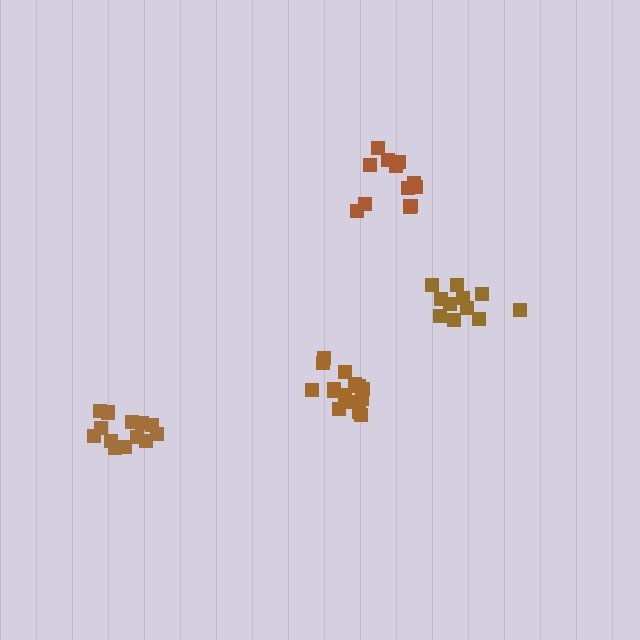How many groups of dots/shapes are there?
There are 4 groups.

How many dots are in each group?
Group 1: 15 dots, Group 2: 14 dots, Group 3: 13 dots, Group 4: 11 dots (53 total).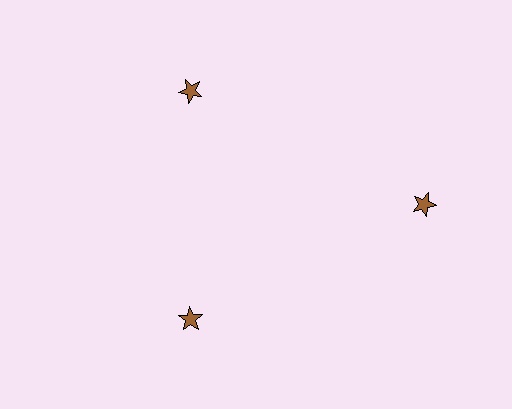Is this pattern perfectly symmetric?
No. The 3 brown stars are arranged in a ring, but one element near the 3 o'clock position is pushed outward from the center, breaking the 3-fold rotational symmetry.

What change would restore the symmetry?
The symmetry would be restored by moving it inward, back onto the ring so that all 3 stars sit at equal angles and equal distance from the center.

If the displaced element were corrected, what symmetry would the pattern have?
It would have 3-fold rotational symmetry — the pattern would map onto itself every 120 degrees.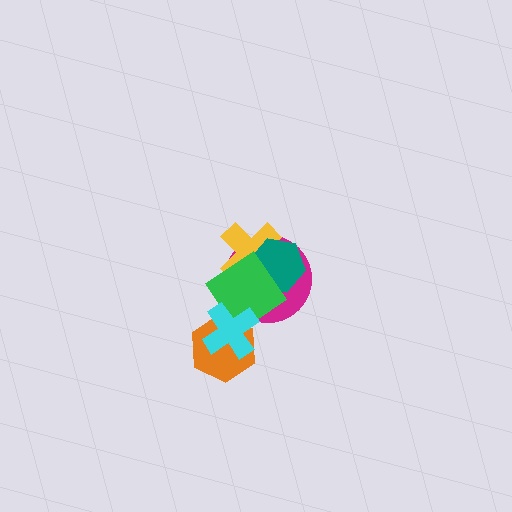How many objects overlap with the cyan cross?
3 objects overlap with the cyan cross.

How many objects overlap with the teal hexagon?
3 objects overlap with the teal hexagon.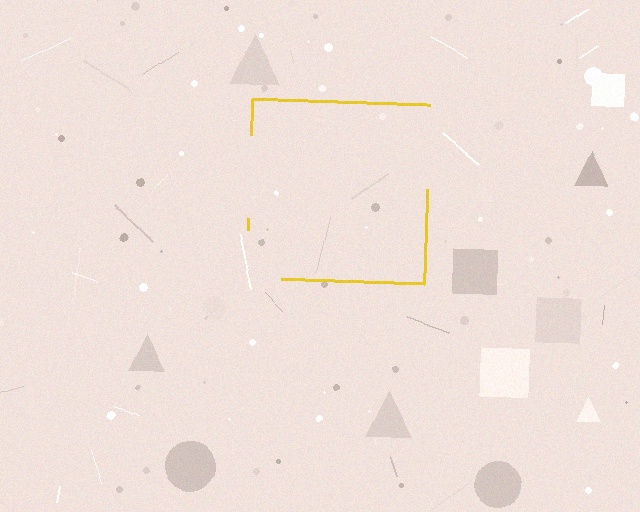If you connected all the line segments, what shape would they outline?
They would outline a square.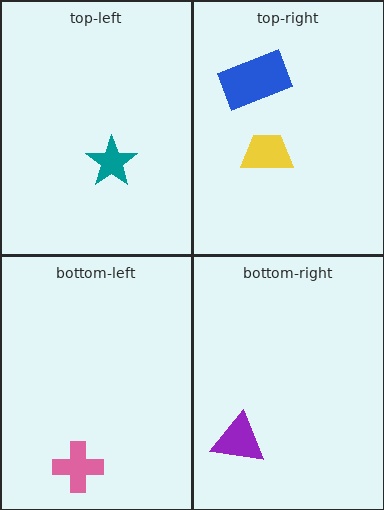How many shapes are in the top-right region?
2.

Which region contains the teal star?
The top-left region.